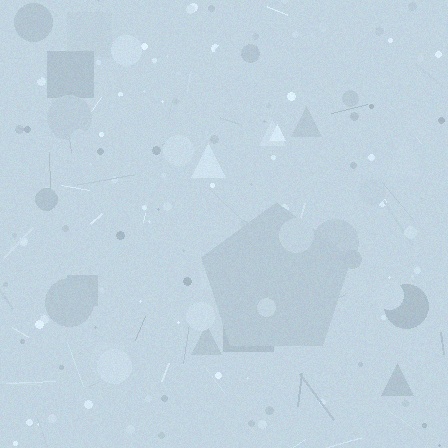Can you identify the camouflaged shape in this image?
The camouflaged shape is a pentagon.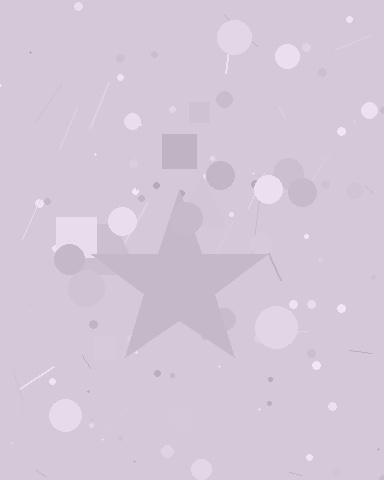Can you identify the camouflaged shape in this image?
The camouflaged shape is a star.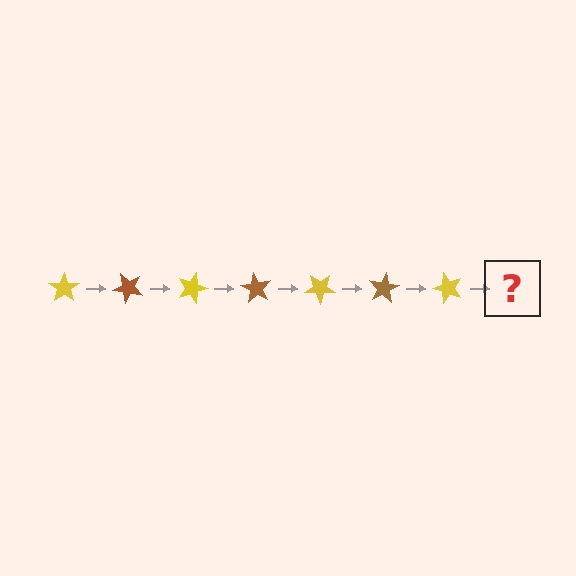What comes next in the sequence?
The next element should be a brown star, rotated 315 degrees from the start.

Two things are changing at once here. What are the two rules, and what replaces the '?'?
The two rules are that it rotates 45 degrees each step and the color cycles through yellow and brown. The '?' should be a brown star, rotated 315 degrees from the start.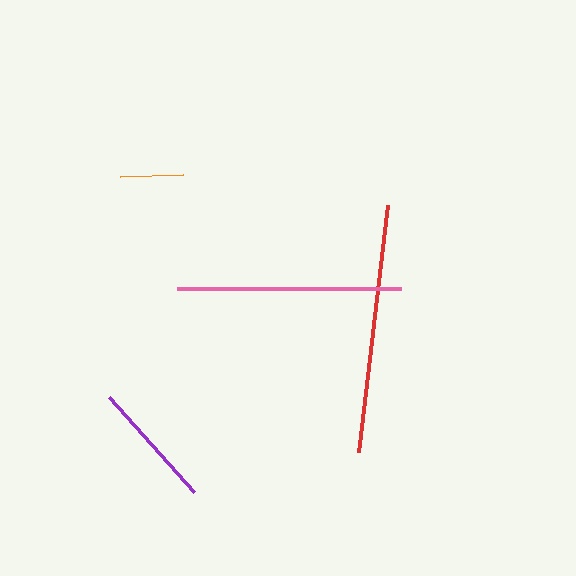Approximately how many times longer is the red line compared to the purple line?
The red line is approximately 2.0 times the length of the purple line.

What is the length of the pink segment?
The pink segment is approximately 224 pixels long.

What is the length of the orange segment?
The orange segment is approximately 63 pixels long.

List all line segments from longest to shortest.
From longest to shortest: red, pink, purple, orange.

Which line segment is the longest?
The red line is the longest at approximately 249 pixels.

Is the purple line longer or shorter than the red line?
The red line is longer than the purple line.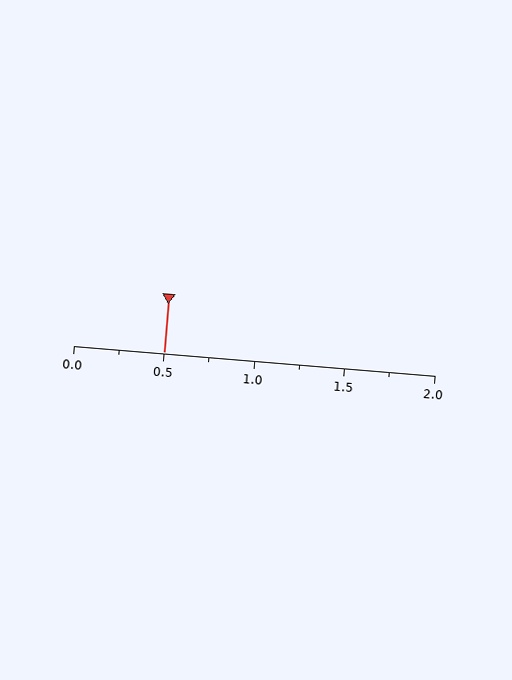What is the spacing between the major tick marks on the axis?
The major ticks are spaced 0.5 apart.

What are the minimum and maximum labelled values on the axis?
The axis runs from 0.0 to 2.0.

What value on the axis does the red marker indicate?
The marker indicates approximately 0.5.